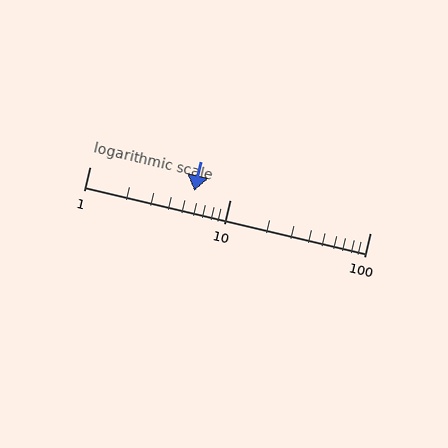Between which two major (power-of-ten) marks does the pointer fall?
The pointer is between 1 and 10.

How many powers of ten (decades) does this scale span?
The scale spans 2 decades, from 1 to 100.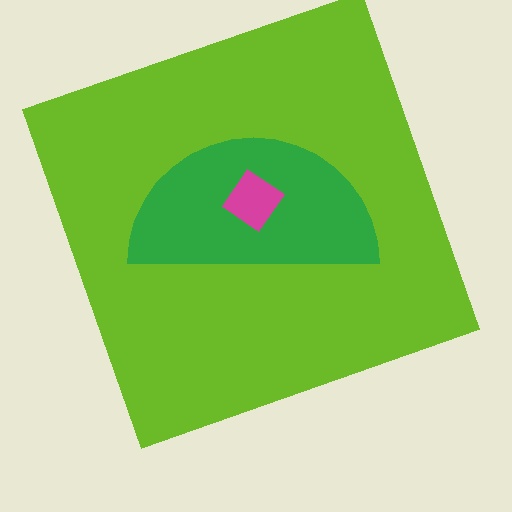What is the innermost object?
The magenta diamond.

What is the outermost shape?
The lime square.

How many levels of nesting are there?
3.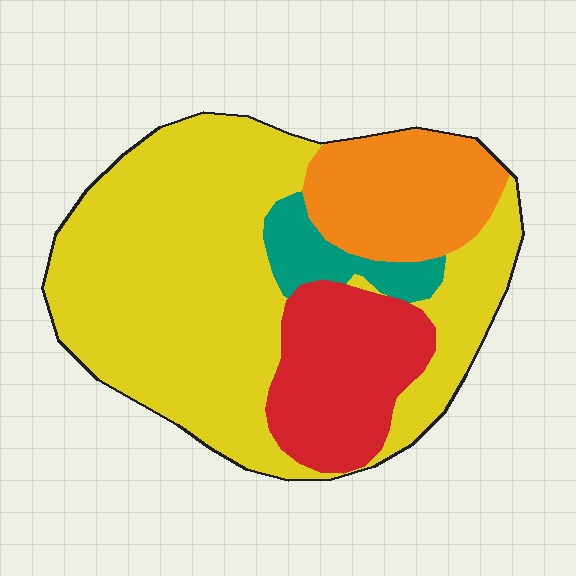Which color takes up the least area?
Teal, at roughly 5%.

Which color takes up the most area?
Yellow, at roughly 60%.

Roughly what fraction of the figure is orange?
Orange takes up about one sixth (1/6) of the figure.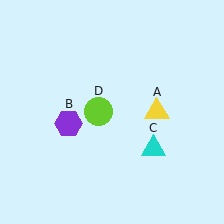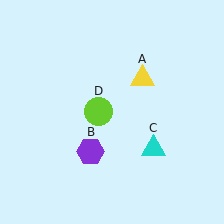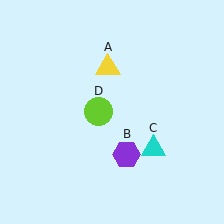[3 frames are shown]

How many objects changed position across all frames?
2 objects changed position: yellow triangle (object A), purple hexagon (object B).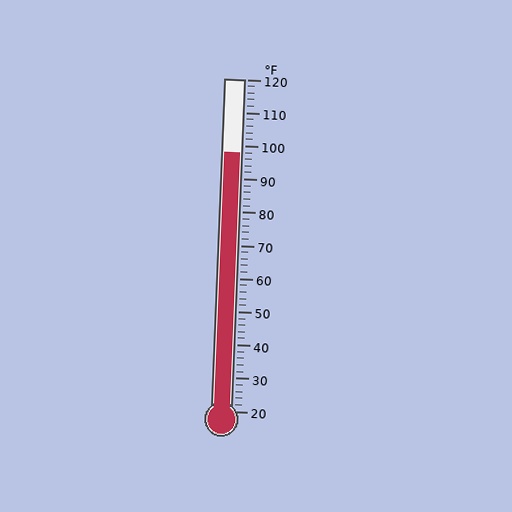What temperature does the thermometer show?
The thermometer shows approximately 98°F.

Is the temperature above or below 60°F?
The temperature is above 60°F.